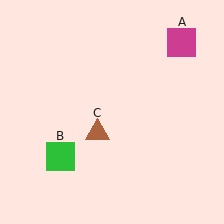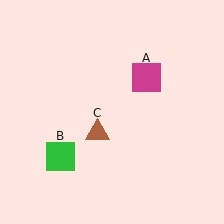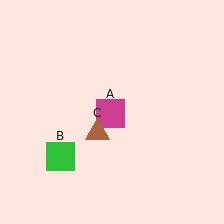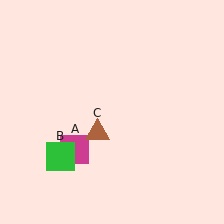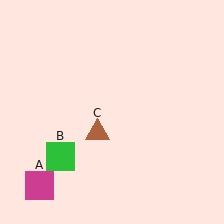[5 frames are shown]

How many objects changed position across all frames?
1 object changed position: magenta square (object A).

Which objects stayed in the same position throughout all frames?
Green square (object B) and brown triangle (object C) remained stationary.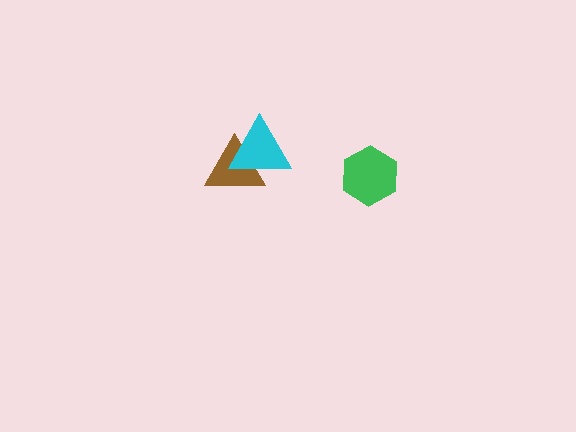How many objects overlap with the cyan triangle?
1 object overlaps with the cyan triangle.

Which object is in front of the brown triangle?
The cyan triangle is in front of the brown triangle.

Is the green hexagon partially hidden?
No, no other shape covers it.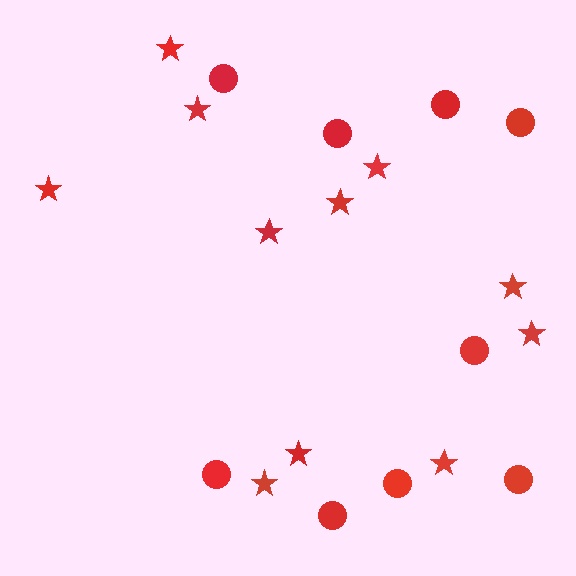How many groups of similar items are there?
There are 2 groups: one group of stars (11) and one group of circles (9).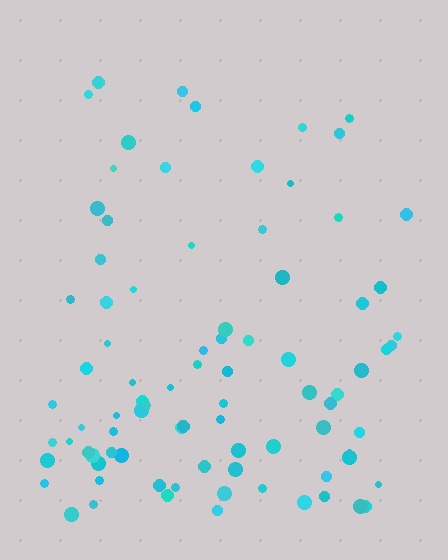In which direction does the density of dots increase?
From top to bottom, with the bottom side densest.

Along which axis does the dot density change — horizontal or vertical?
Vertical.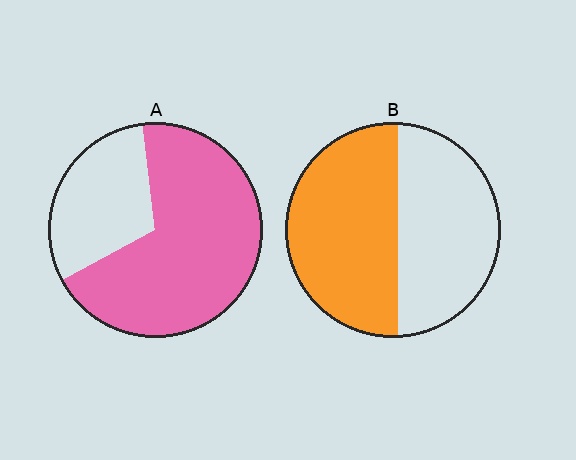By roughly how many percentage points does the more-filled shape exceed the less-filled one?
By roughly 15 percentage points (A over B).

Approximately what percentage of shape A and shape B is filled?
A is approximately 70% and B is approximately 55%.